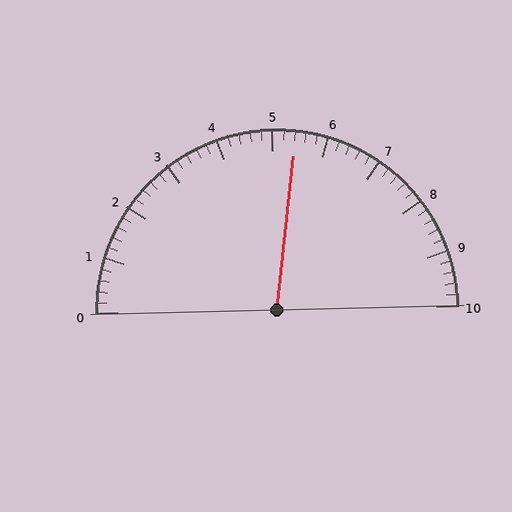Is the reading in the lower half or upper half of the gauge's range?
The reading is in the upper half of the range (0 to 10).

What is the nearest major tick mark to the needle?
The nearest major tick mark is 5.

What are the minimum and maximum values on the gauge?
The gauge ranges from 0 to 10.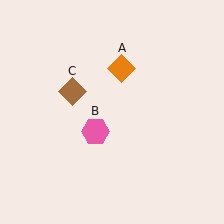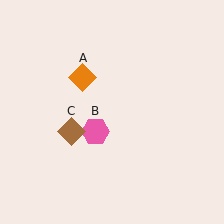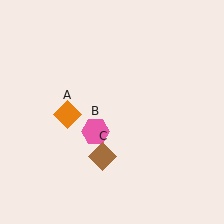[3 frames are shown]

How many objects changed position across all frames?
2 objects changed position: orange diamond (object A), brown diamond (object C).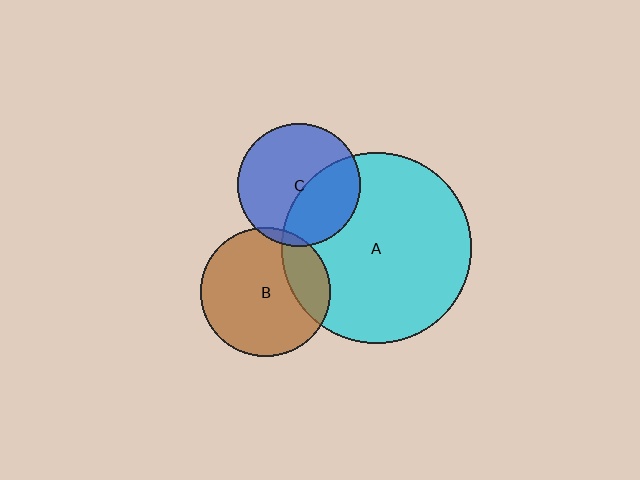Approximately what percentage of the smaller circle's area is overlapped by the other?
Approximately 40%.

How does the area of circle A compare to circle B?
Approximately 2.2 times.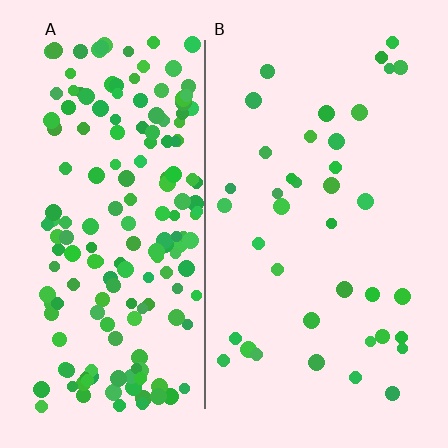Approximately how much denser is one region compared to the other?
Approximately 4.5× — region A over region B.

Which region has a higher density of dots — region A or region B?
A (the left).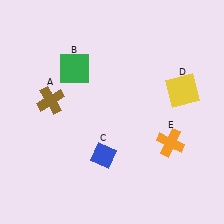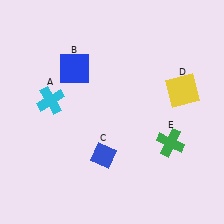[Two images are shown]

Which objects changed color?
A changed from brown to cyan. B changed from green to blue. E changed from orange to green.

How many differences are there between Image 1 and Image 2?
There are 3 differences between the two images.